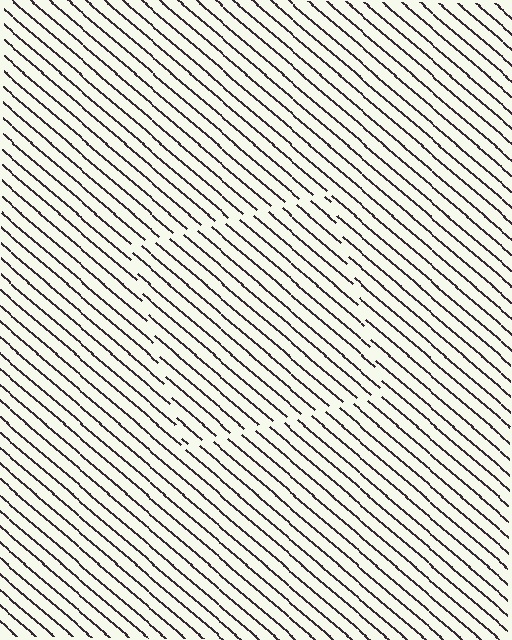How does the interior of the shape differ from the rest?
The interior of the shape contains the same grating, shifted by half a period — the contour is defined by the phase discontinuity where line-ends from the inner and outer gratings abut.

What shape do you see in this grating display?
An illusory square. The interior of the shape contains the same grating, shifted by half a period — the contour is defined by the phase discontinuity where line-ends from the inner and outer gratings abut.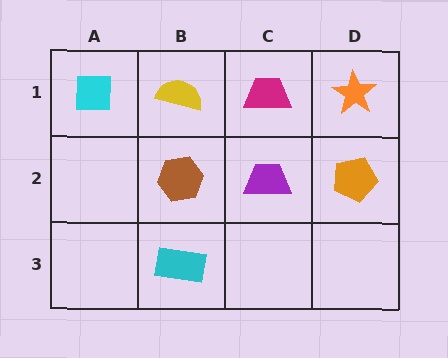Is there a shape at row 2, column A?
No, that cell is empty.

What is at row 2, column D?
An orange pentagon.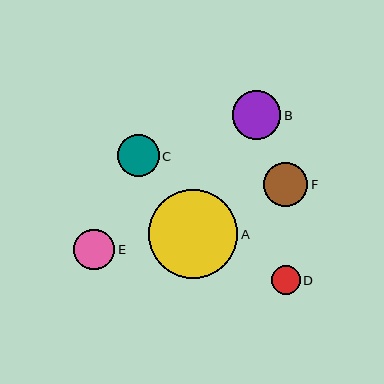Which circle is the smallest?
Circle D is the smallest with a size of approximately 29 pixels.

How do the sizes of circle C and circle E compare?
Circle C and circle E are approximately the same size.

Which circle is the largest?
Circle A is the largest with a size of approximately 89 pixels.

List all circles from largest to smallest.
From largest to smallest: A, B, F, C, E, D.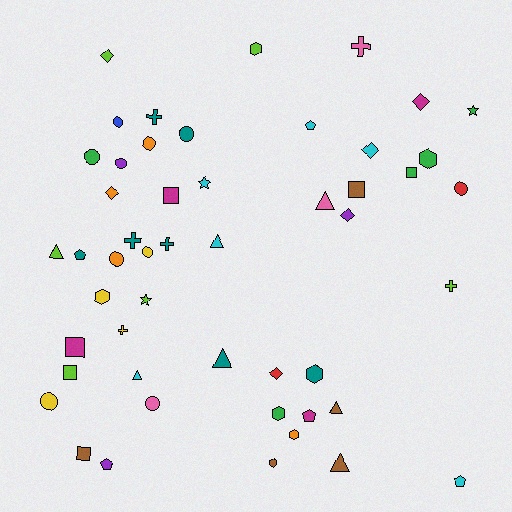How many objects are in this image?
There are 50 objects.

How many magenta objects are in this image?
There are 4 magenta objects.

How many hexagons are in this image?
There are 7 hexagons.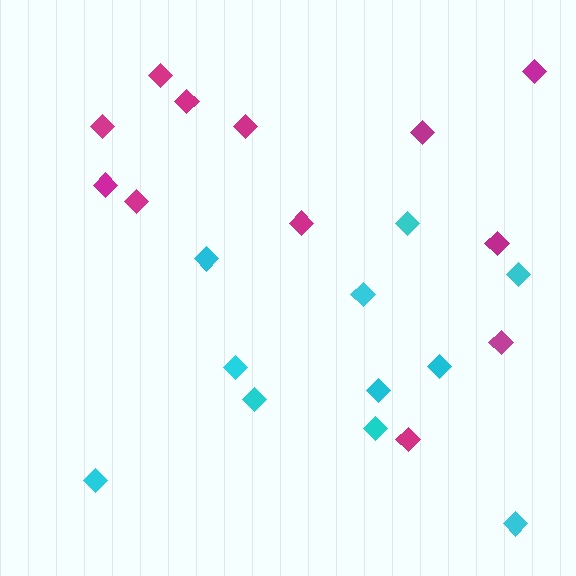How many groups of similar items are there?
There are 2 groups: one group of cyan diamonds (11) and one group of magenta diamonds (12).